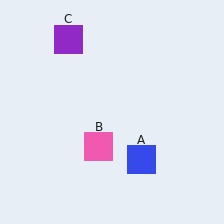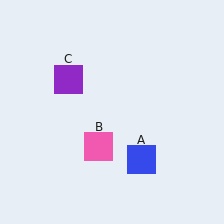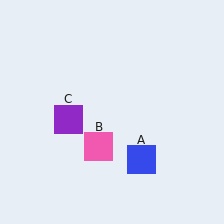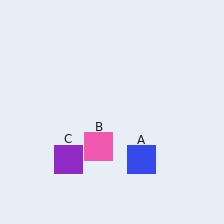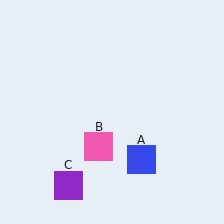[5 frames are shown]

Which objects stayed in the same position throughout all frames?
Blue square (object A) and pink square (object B) remained stationary.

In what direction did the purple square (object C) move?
The purple square (object C) moved down.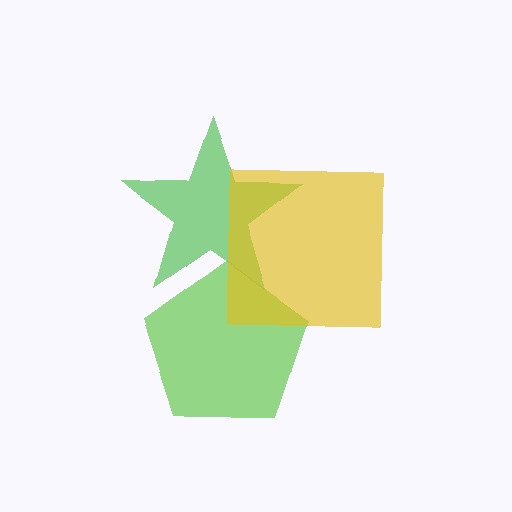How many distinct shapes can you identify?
There are 3 distinct shapes: a green star, a lime pentagon, a yellow square.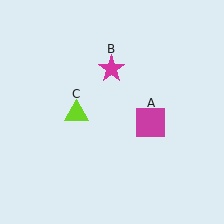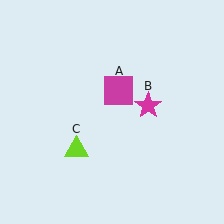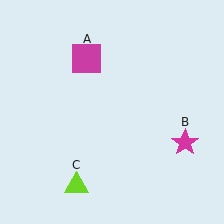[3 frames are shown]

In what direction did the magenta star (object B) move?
The magenta star (object B) moved down and to the right.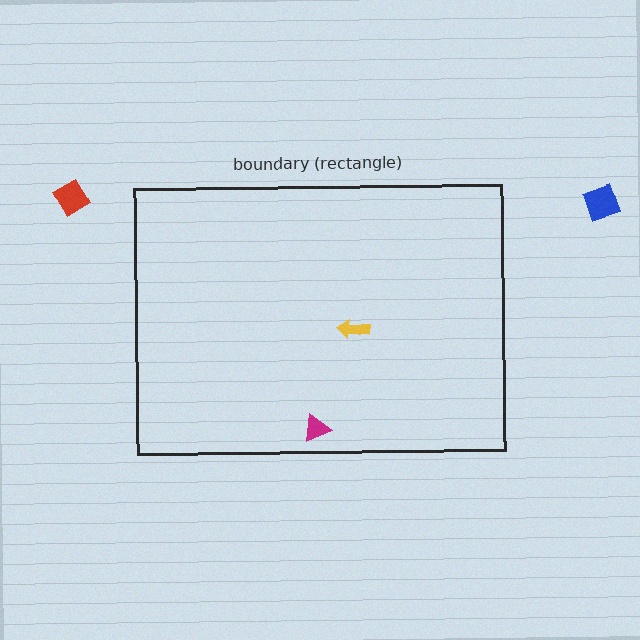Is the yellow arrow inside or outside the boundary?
Inside.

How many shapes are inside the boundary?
2 inside, 2 outside.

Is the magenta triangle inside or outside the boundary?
Inside.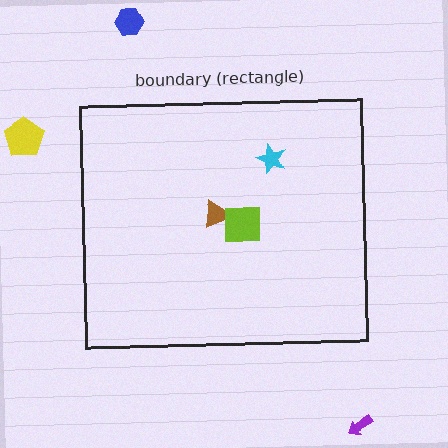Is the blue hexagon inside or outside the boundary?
Outside.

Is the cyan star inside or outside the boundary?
Inside.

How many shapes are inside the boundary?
3 inside, 3 outside.